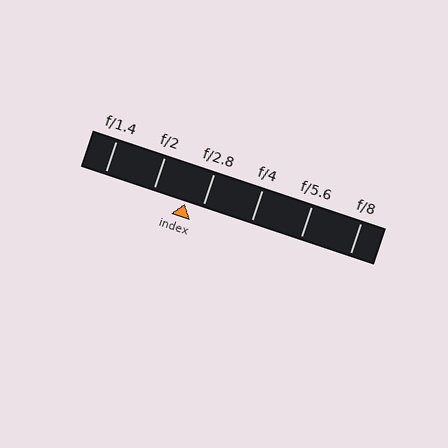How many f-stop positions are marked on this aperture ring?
There are 6 f-stop positions marked.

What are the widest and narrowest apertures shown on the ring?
The widest aperture shown is f/1.4 and the narrowest is f/8.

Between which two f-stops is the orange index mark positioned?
The index mark is between f/2 and f/2.8.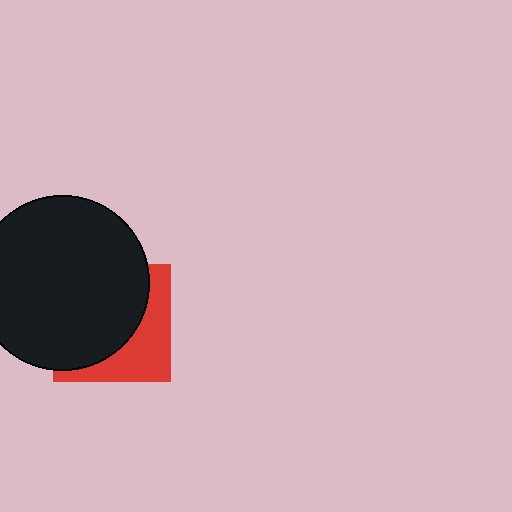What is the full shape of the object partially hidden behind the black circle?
The partially hidden object is a red square.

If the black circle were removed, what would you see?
You would see the complete red square.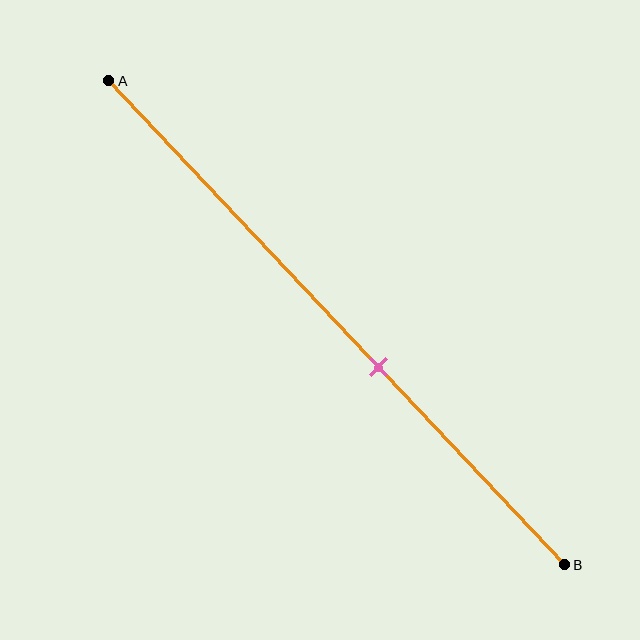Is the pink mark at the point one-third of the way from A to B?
No, the mark is at about 60% from A, not at the 33% one-third point.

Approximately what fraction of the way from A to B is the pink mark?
The pink mark is approximately 60% of the way from A to B.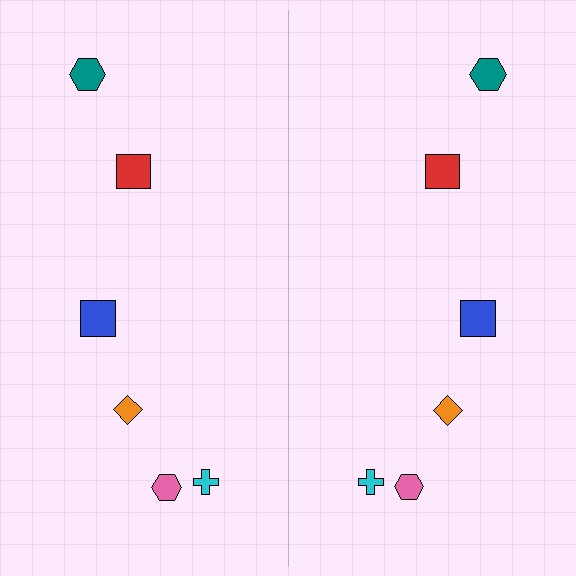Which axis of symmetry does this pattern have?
The pattern has a vertical axis of symmetry running through the center of the image.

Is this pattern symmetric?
Yes, this pattern has bilateral (reflection) symmetry.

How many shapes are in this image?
There are 12 shapes in this image.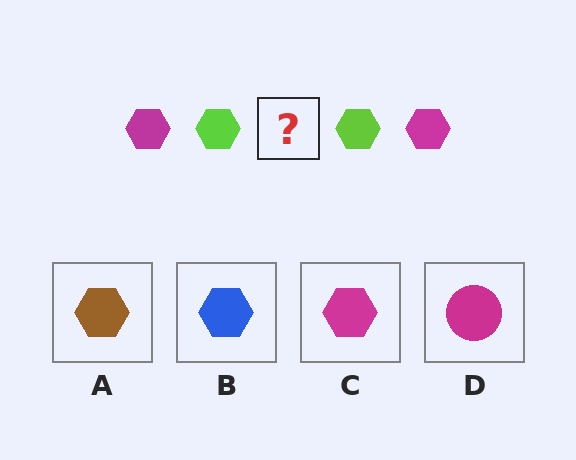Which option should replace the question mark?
Option C.